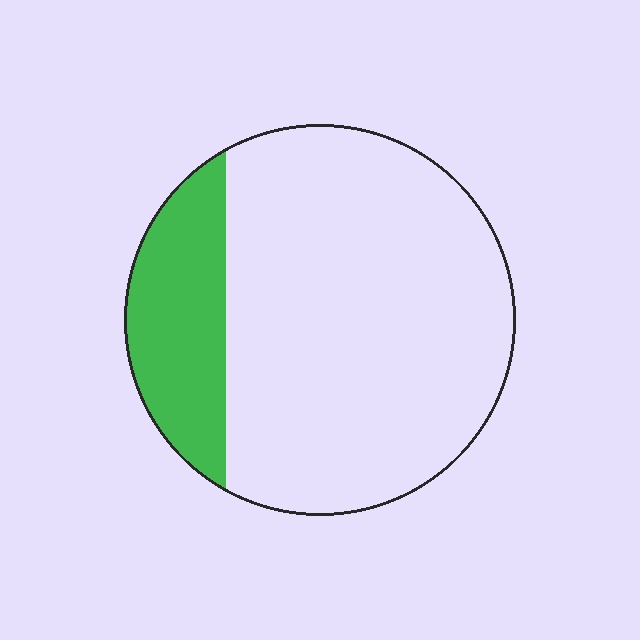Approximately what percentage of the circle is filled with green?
Approximately 20%.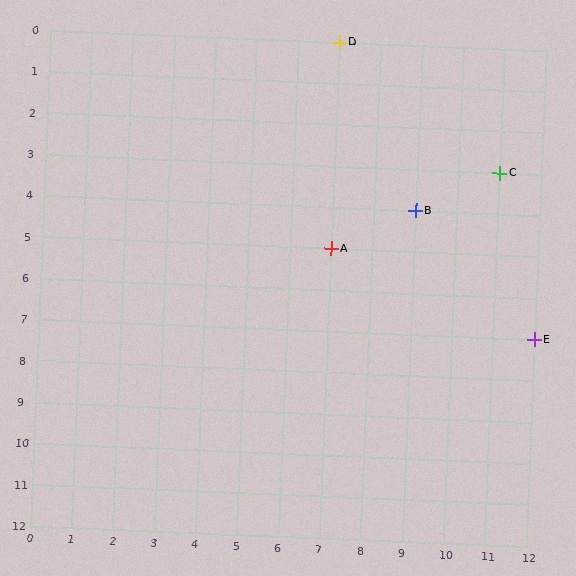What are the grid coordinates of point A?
Point A is at grid coordinates (7, 5).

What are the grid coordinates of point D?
Point D is at grid coordinates (7, 0).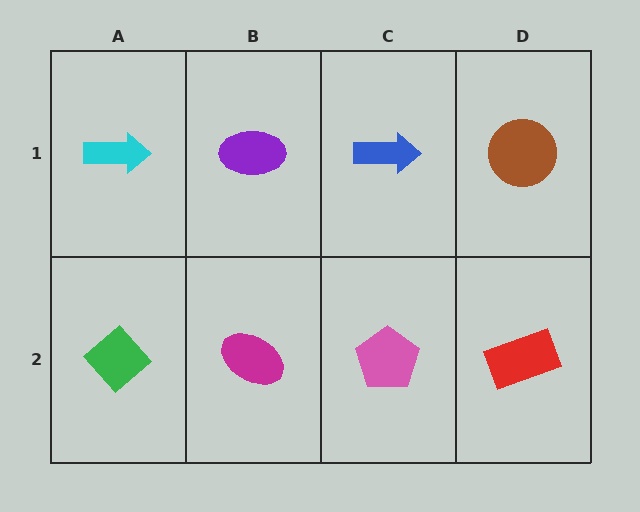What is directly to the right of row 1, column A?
A purple ellipse.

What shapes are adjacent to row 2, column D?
A brown circle (row 1, column D), a pink pentagon (row 2, column C).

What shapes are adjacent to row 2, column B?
A purple ellipse (row 1, column B), a green diamond (row 2, column A), a pink pentagon (row 2, column C).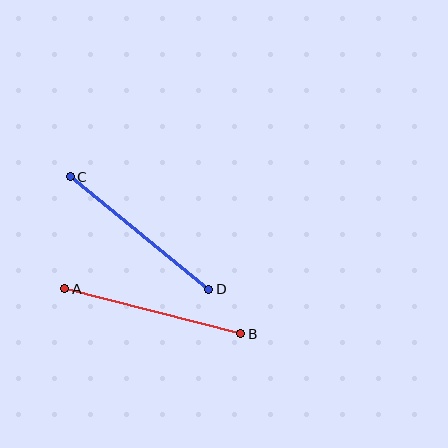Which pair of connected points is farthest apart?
Points A and B are farthest apart.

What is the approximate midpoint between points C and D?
The midpoint is at approximately (140, 233) pixels.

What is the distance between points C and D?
The distance is approximately 178 pixels.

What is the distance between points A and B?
The distance is approximately 182 pixels.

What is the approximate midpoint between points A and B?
The midpoint is at approximately (153, 311) pixels.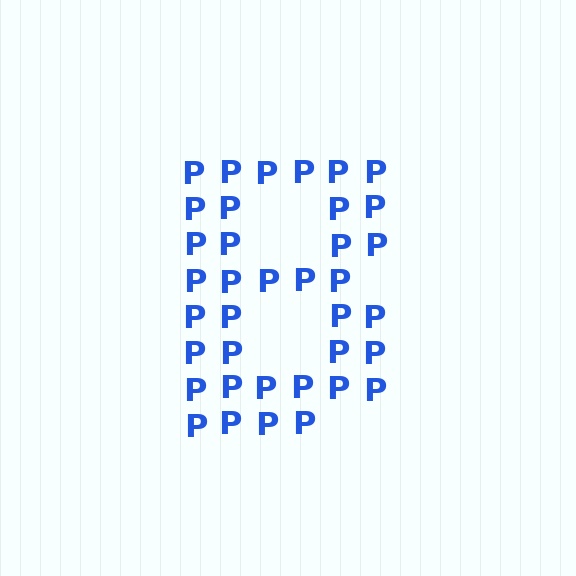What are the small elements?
The small elements are letter P's.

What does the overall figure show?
The overall figure shows the letter B.